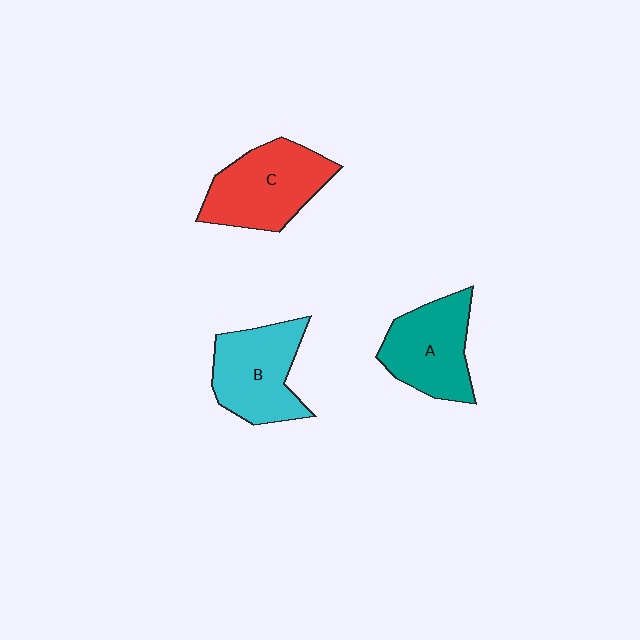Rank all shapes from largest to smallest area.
From largest to smallest: C (red), B (cyan), A (teal).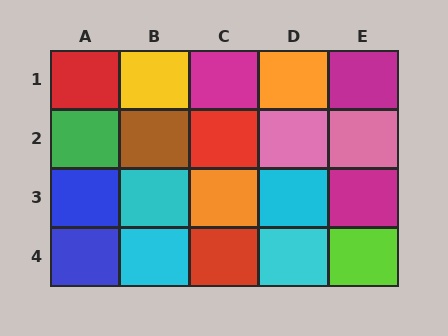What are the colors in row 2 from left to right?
Green, brown, red, pink, pink.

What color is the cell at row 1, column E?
Magenta.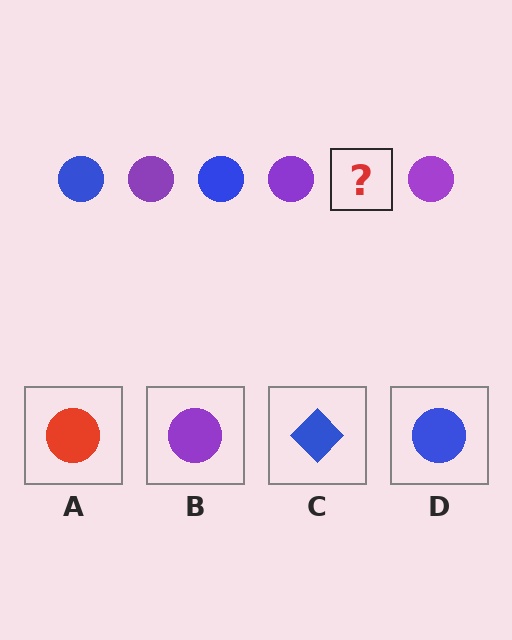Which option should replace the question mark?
Option D.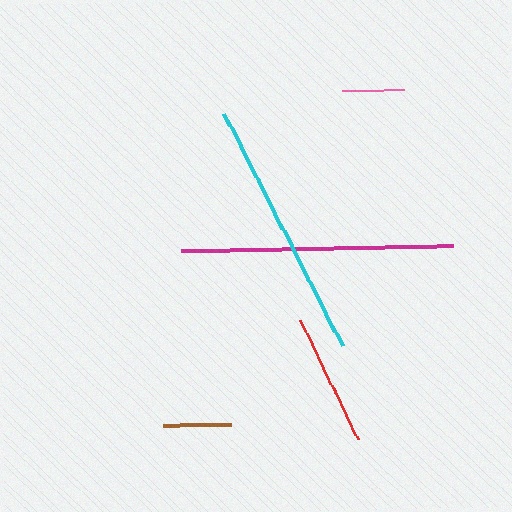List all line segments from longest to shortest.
From longest to shortest: magenta, cyan, red, brown, pink.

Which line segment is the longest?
The magenta line is the longest at approximately 272 pixels.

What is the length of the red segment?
The red segment is approximately 132 pixels long.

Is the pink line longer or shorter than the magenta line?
The magenta line is longer than the pink line.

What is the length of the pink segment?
The pink segment is approximately 63 pixels long.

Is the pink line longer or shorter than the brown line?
The brown line is longer than the pink line.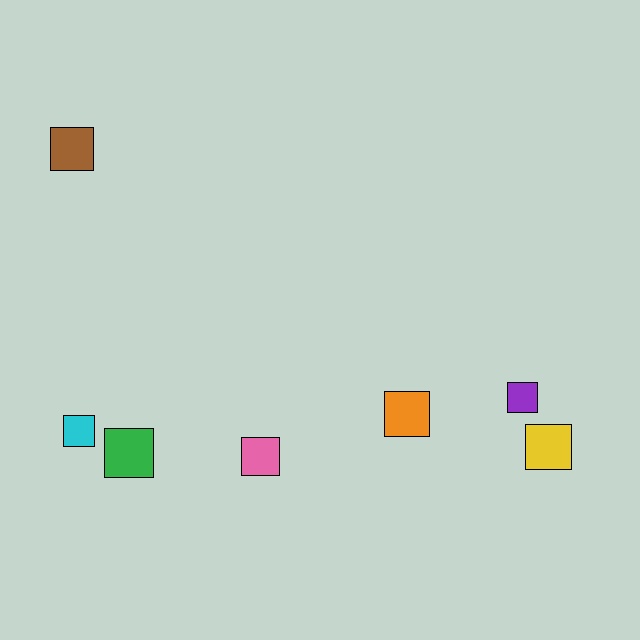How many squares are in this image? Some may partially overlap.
There are 7 squares.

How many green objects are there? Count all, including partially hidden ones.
There is 1 green object.